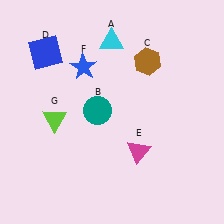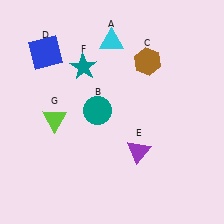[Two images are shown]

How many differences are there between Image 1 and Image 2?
There are 2 differences between the two images.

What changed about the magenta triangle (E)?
In Image 1, E is magenta. In Image 2, it changed to purple.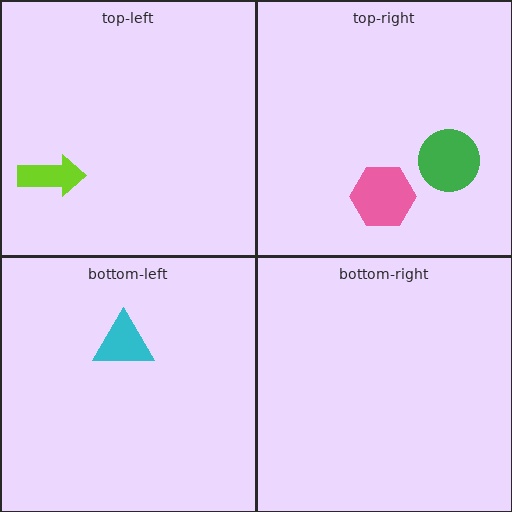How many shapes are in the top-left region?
1.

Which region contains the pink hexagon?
The top-right region.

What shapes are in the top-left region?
The lime arrow.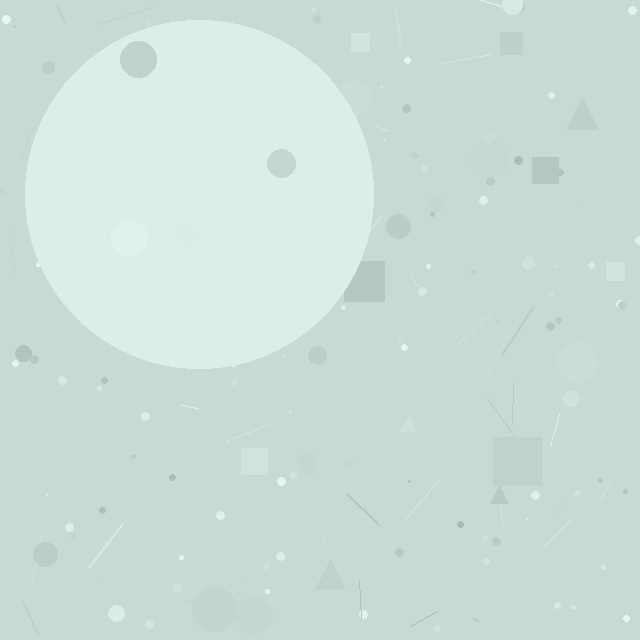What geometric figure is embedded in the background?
A circle is embedded in the background.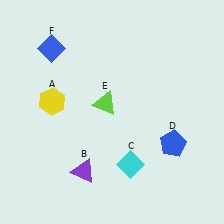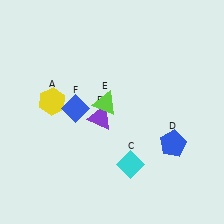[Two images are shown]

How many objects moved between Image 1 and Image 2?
2 objects moved between the two images.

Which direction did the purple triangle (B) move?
The purple triangle (B) moved up.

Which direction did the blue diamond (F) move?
The blue diamond (F) moved down.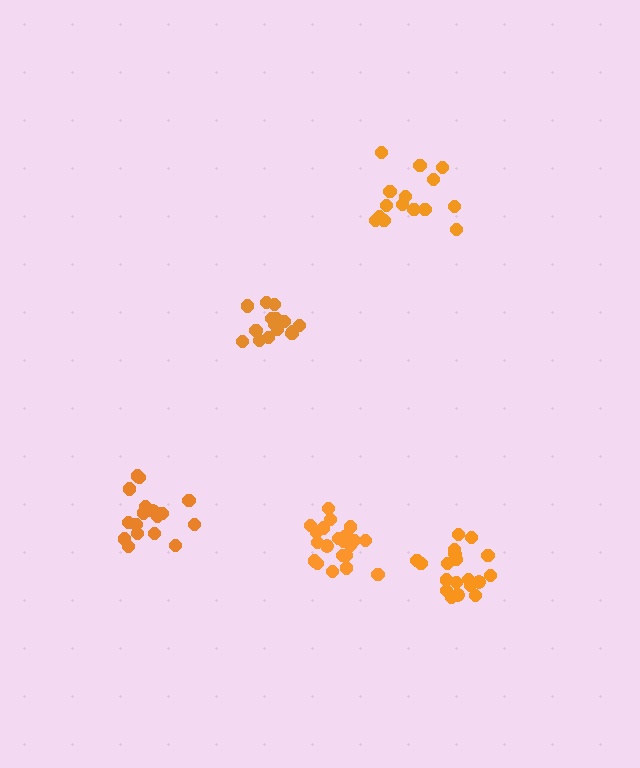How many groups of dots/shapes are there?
There are 5 groups.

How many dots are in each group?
Group 1: 18 dots, Group 2: 21 dots, Group 3: 15 dots, Group 4: 16 dots, Group 5: 19 dots (89 total).